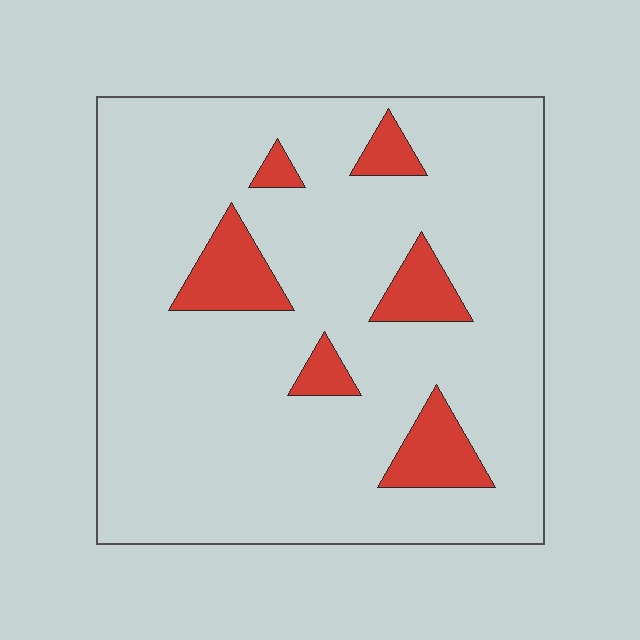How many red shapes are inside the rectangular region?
6.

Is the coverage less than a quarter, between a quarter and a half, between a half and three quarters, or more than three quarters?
Less than a quarter.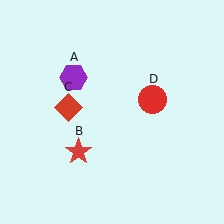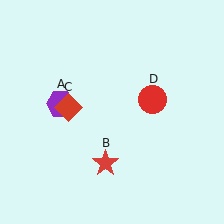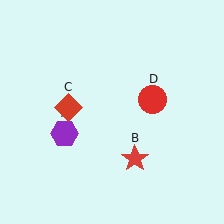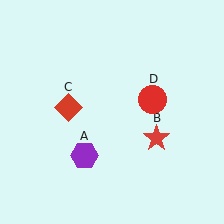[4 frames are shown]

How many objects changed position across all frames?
2 objects changed position: purple hexagon (object A), red star (object B).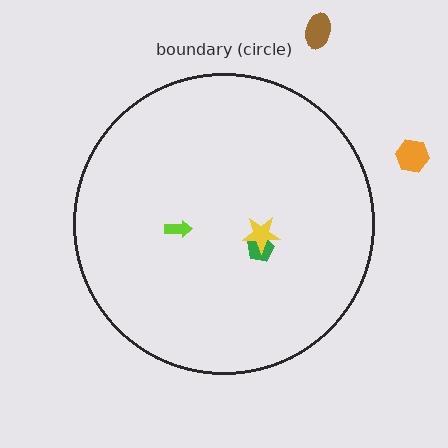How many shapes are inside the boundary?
3 inside, 2 outside.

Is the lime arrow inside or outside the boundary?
Inside.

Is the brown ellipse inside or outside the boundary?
Outside.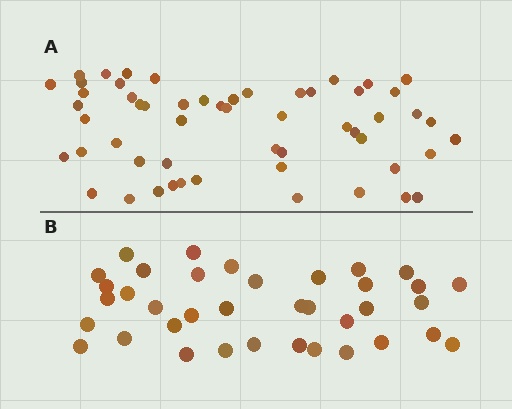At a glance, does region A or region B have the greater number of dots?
Region A (the top region) has more dots.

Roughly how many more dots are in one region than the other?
Region A has approximately 20 more dots than region B.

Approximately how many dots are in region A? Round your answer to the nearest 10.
About 60 dots. (The exact count is 55, which rounds to 60.)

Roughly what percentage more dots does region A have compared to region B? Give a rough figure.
About 50% more.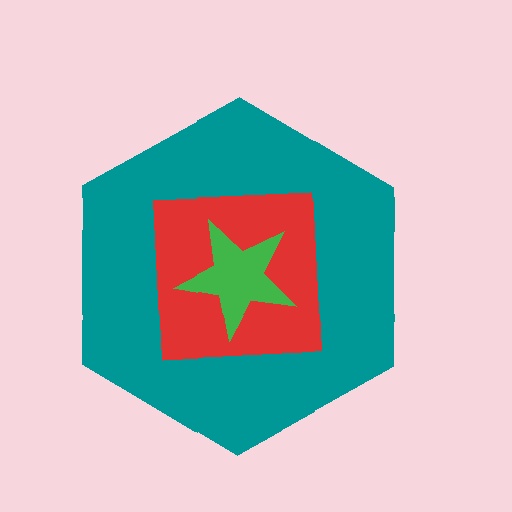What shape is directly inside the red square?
The green star.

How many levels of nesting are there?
3.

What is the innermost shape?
The green star.